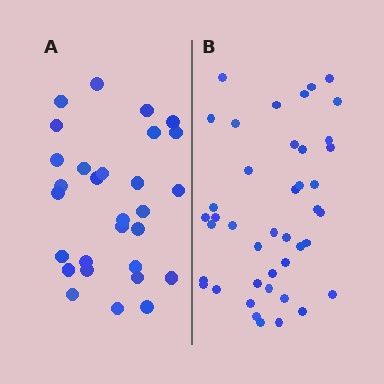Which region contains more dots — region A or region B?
Region B (the right region) has more dots.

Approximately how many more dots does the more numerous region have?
Region B has approximately 15 more dots than region A.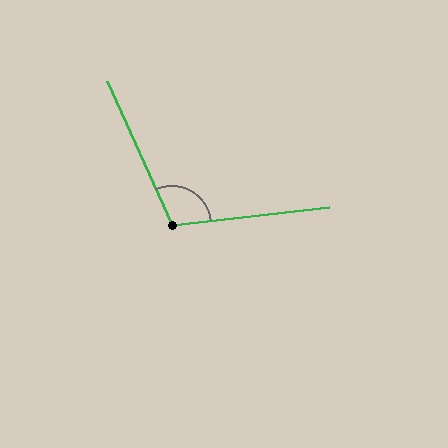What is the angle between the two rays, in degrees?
Approximately 107 degrees.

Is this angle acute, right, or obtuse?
It is obtuse.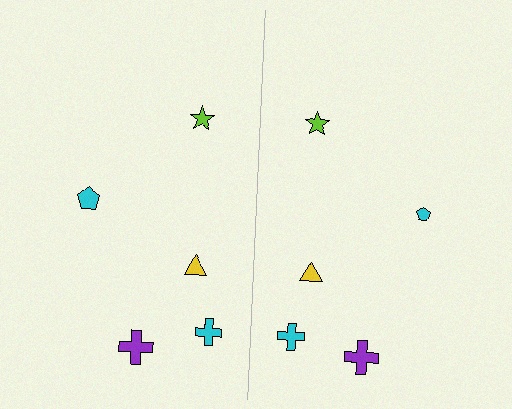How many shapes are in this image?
There are 10 shapes in this image.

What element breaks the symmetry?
The cyan pentagon on the right side has a different size than its mirror counterpart.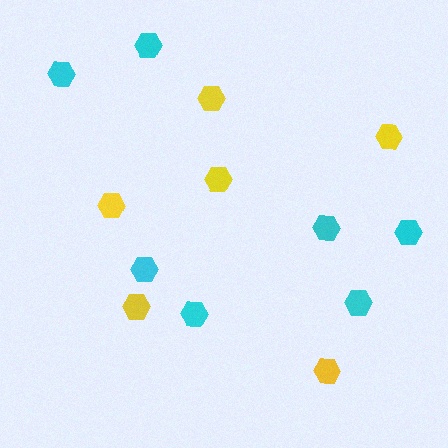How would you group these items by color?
There are 2 groups: one group of yellow hexagons (6) and one group of cyan hexagons (7).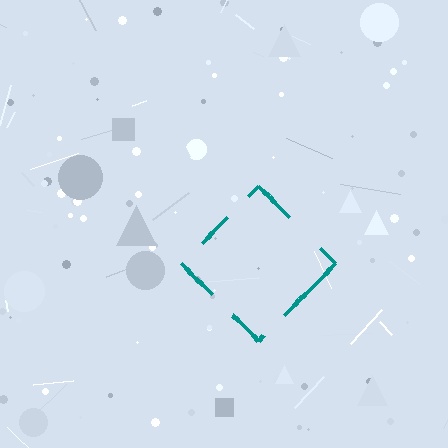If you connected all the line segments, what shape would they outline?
They would outline a diamond.